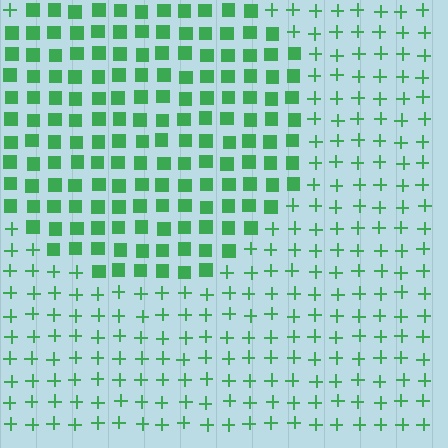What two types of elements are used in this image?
The image uses squares inside the circle region and plus signs outside it.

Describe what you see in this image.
The image is filled with small green elements arranged in a uniform grid. A circle-shaped region contains squares, while the surrounding area contains plus signs. The boundary is defined purely by the change in element shape.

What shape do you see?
I see a circle.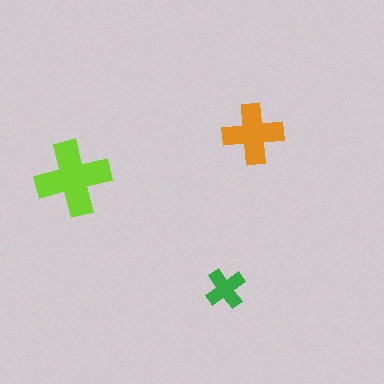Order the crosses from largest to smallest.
the lime one, the orange one, the green one.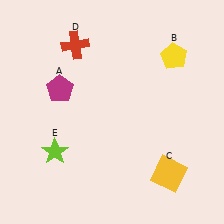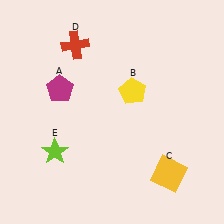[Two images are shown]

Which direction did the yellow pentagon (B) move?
The yellow pentagon (B) moved left.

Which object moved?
The yellow pentagon (B) moved left.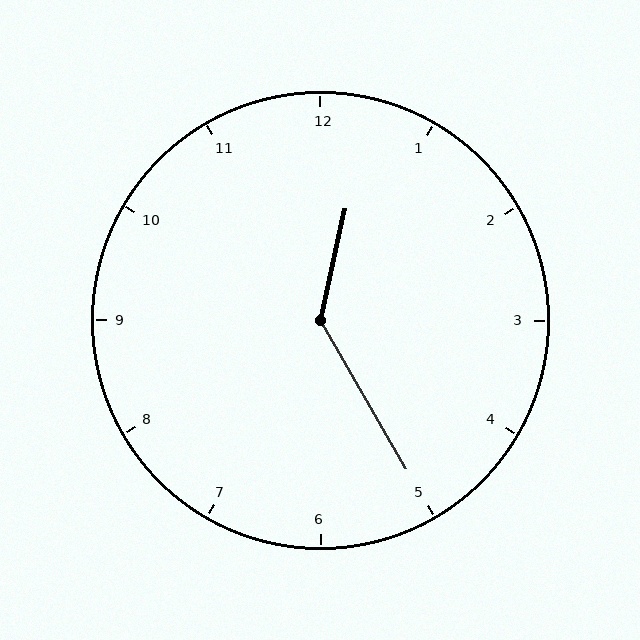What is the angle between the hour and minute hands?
Approximately 138 degrees.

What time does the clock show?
12:25.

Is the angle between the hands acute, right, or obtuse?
It is obtuse.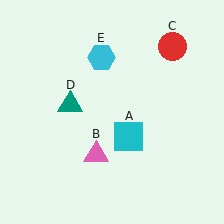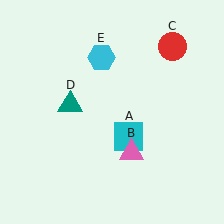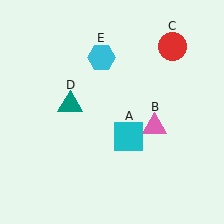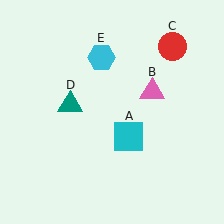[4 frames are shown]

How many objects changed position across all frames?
1 object changed position: pink triangle (object B).